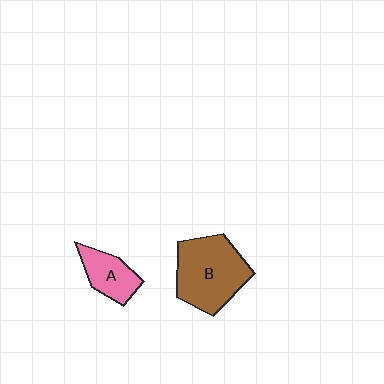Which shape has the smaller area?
Shape A (pink).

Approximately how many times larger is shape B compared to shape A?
Approximately 2.0 times.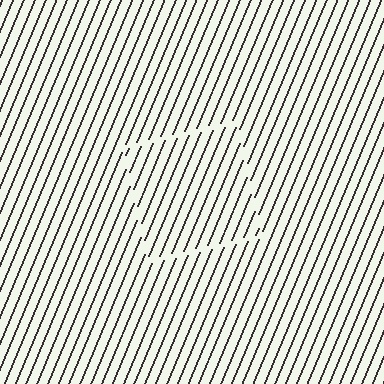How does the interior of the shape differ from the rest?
The interior of the shape contains the same grating, shifted by half a period — the contour is defined by the phase discontinuity where line-ends from the inner and outer gratings abut.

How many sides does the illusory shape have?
4 sides — the line-ends trace a square.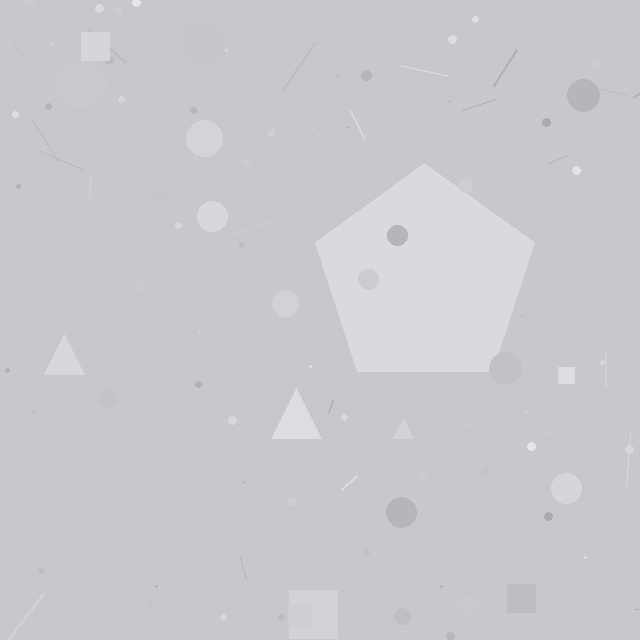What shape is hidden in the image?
A pentagon is hidden in the image.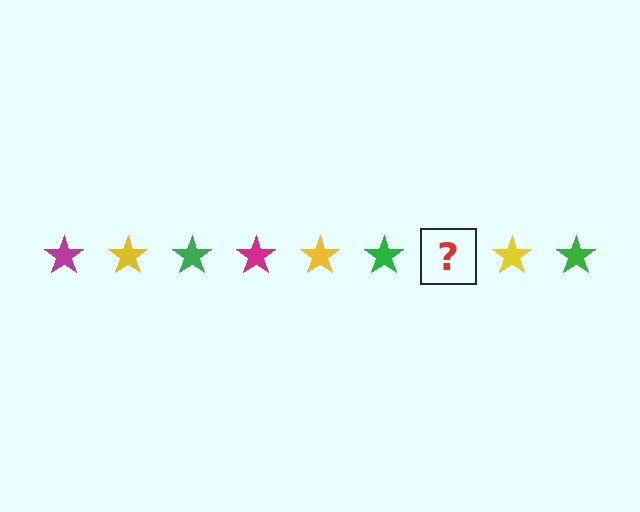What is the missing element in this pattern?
The missing element is a magenta star.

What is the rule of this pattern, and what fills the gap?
The rule is that the pattern cycles through magenta, yellow, green stars. The gap should be filled with a magenta star.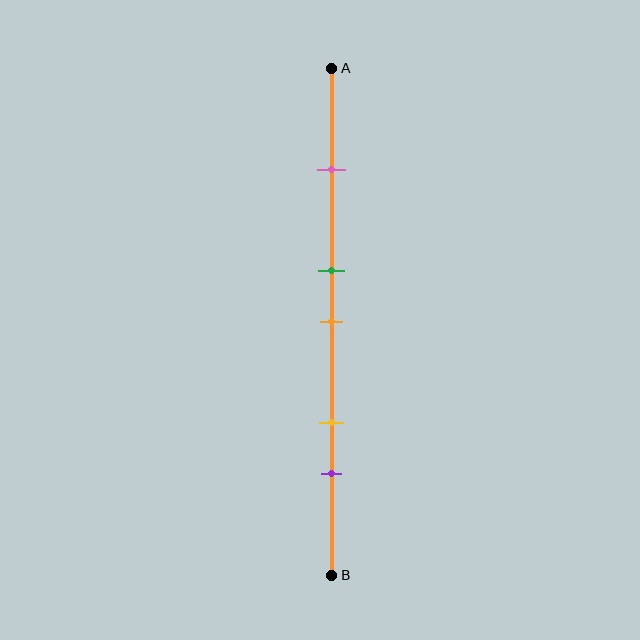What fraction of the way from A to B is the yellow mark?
The yellow mark is approximately 70% (0.7) of the way from A to B.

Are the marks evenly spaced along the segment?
No, the marks are not evenly spaced.